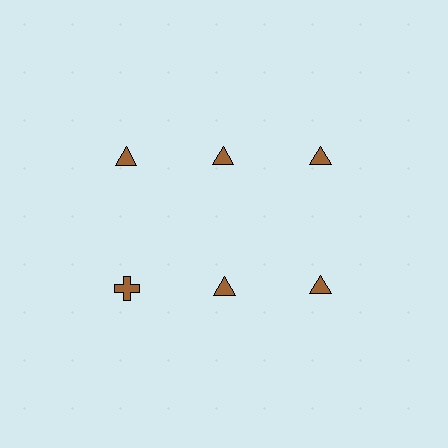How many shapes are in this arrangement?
There are 6 shapes arranged in a grid pattern.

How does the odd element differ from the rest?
It has a different shape: cross instead of triangle.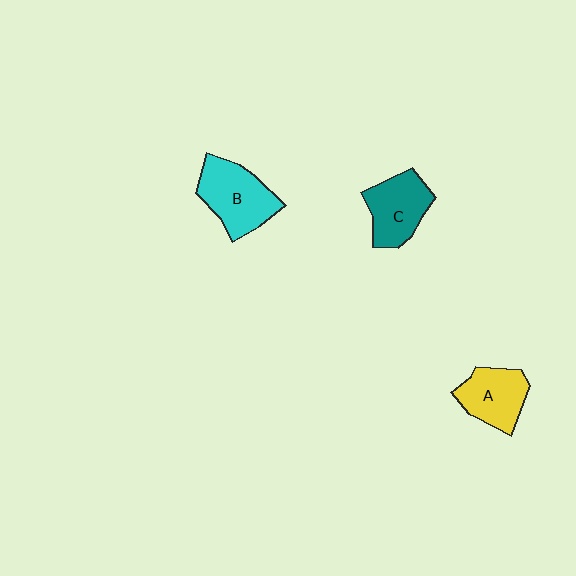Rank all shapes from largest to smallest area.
From largest to smallest: B (cyan), C (teal), A (yellow).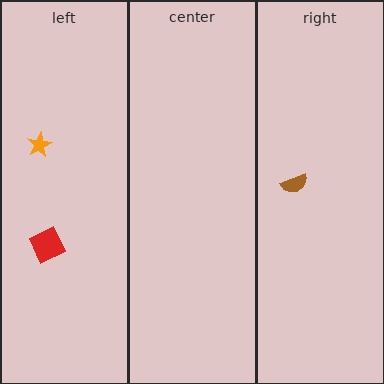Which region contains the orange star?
The left region.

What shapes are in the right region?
The brown semicircle.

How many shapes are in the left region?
2.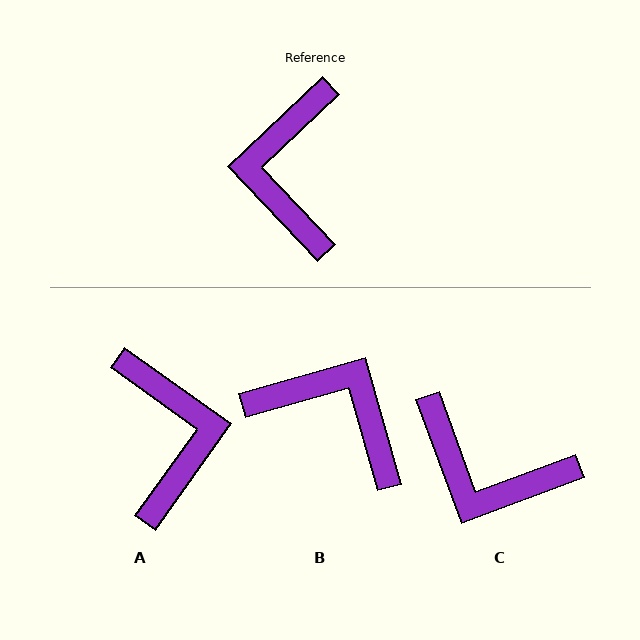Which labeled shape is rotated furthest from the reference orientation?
A, about 169 degrees away.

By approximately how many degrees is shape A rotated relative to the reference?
Approximately 169 degrees clockwise.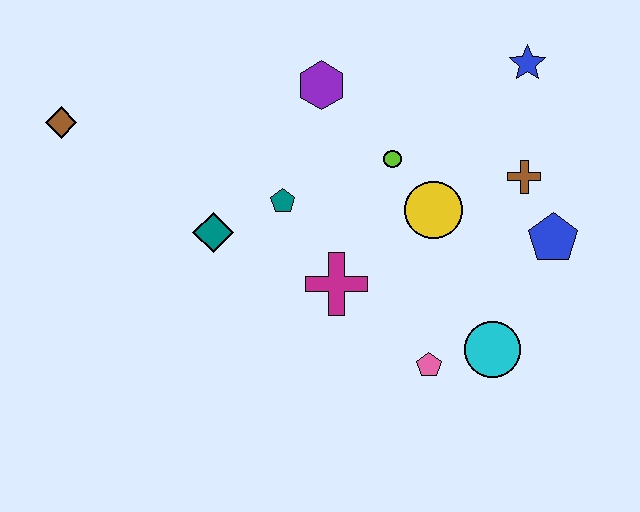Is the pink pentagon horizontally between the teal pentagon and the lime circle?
No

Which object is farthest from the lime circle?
The brown diamond is farthest from the lime circle.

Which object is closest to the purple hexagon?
The lime circle is closest to the purple hexagon.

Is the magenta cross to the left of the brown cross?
Yes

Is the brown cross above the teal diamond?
Yes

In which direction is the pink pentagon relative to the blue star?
The pink pentagon is below the blue star.